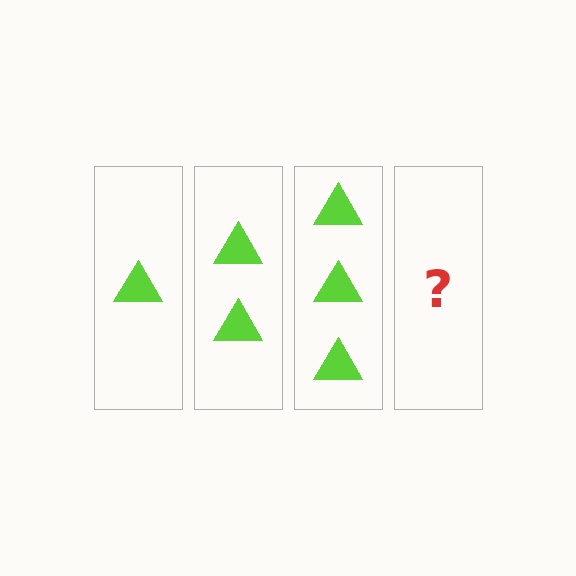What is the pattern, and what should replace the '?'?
The pattern is that each step adds one more triangle. The '?' should be 4 triangles.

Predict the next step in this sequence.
The next step is 4 triangles.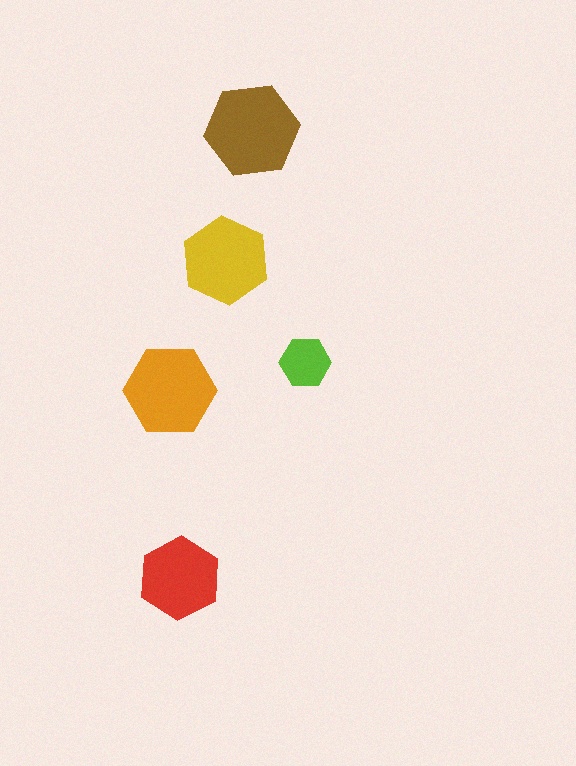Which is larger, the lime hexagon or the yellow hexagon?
The yellow one.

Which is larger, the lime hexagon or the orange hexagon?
The orange one.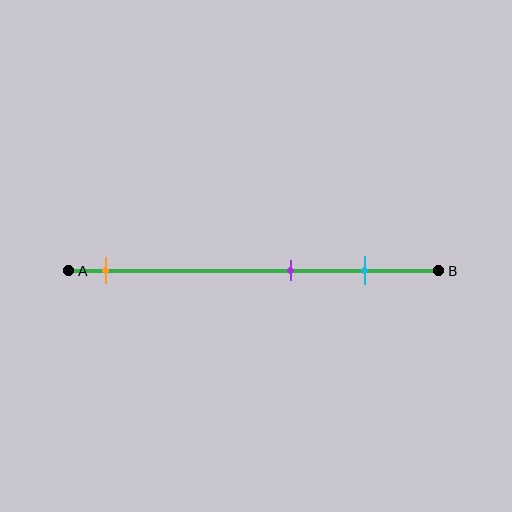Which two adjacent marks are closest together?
The purple and cyan marks are the closest adjacent pair.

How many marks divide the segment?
There are 3 marks dividing the segment.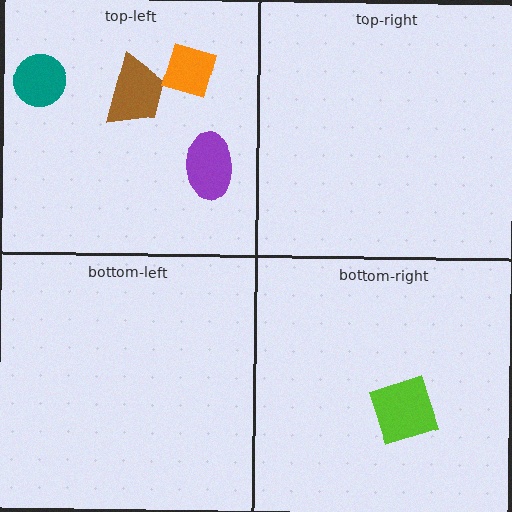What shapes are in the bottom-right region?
The lime square.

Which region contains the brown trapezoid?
The top-left region.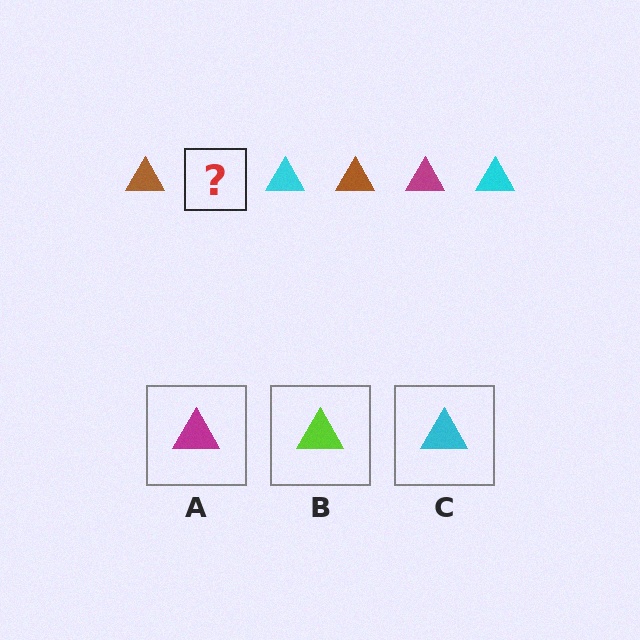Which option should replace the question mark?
Option A.